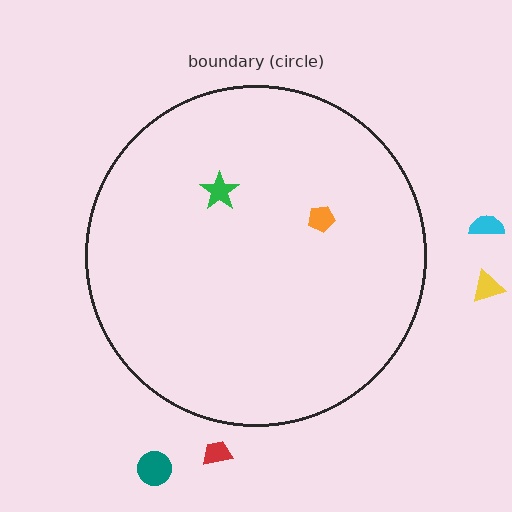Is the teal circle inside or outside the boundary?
Outside.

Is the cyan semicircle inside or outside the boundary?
Outside.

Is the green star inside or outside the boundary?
Inside.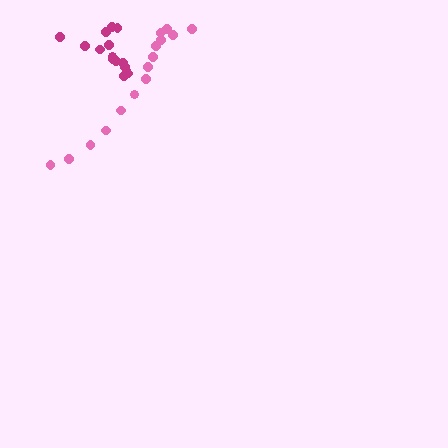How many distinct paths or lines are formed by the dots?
There are 2 distinct paths.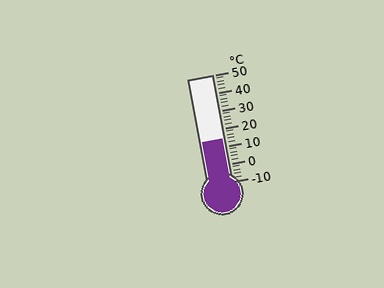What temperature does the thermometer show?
The thermometer shows approximately 14°C.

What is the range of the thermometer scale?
The thermometer scale ranges from -10°C to 50°C.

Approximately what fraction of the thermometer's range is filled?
The thermometer is filled to approximately 40% of its range.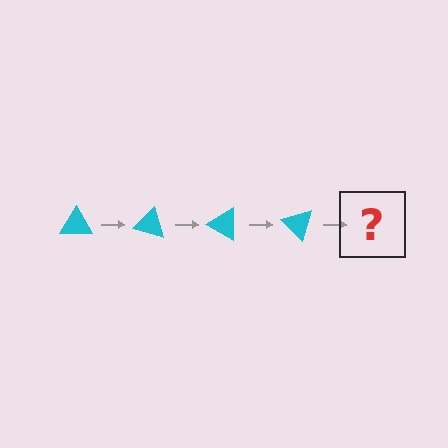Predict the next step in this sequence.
The next step is a cyan triangle rotated 60 degrees.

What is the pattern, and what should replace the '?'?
The pattern is that the triangle rotates 15 degrees each step. The '?' should be a cyan triangle rotated 60 degrees.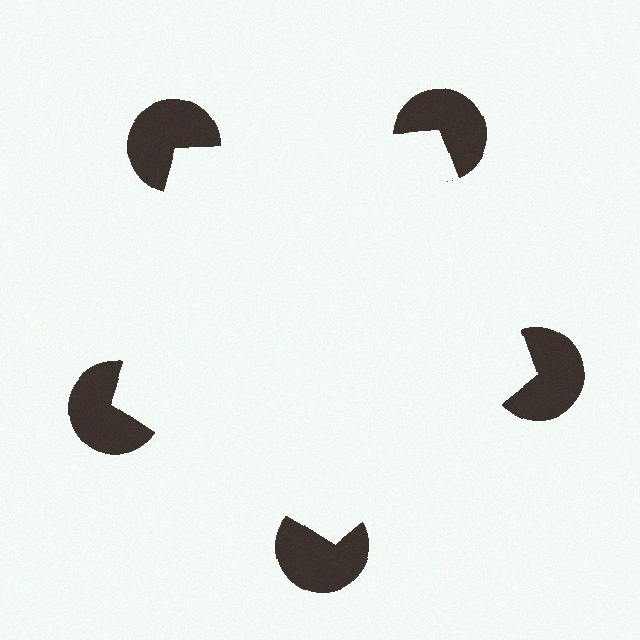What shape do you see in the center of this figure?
An illusory pentagon — its edges are inferred from the aligned wedge cuts in the pac-man discs, not physically drawn.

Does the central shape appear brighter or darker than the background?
It typically appears slightly brighter than the background, even though no actual brightness change is drawn.